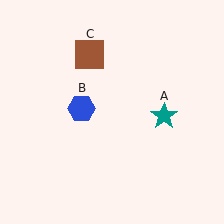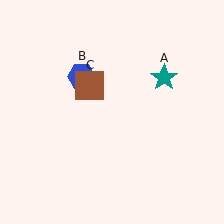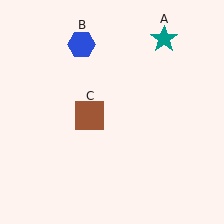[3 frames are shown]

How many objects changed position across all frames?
3 objects changed position: teal star (object A), blue hexagon (object B), brown square (object C).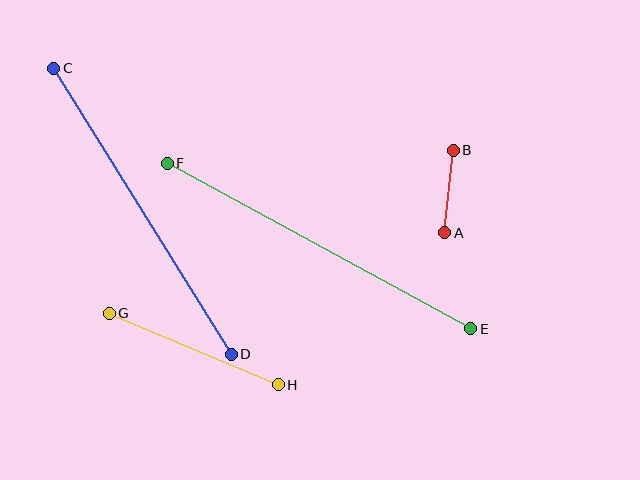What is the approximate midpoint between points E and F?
The midpoint is at approximately (319, 246) pixels.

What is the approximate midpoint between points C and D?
The midpoint is at approximately (143, 211) pixels.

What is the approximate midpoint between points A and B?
The midpoint is at approximately (449, 191) pixels.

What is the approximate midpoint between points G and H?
The midpoint is at approximately (194, 349) pixels.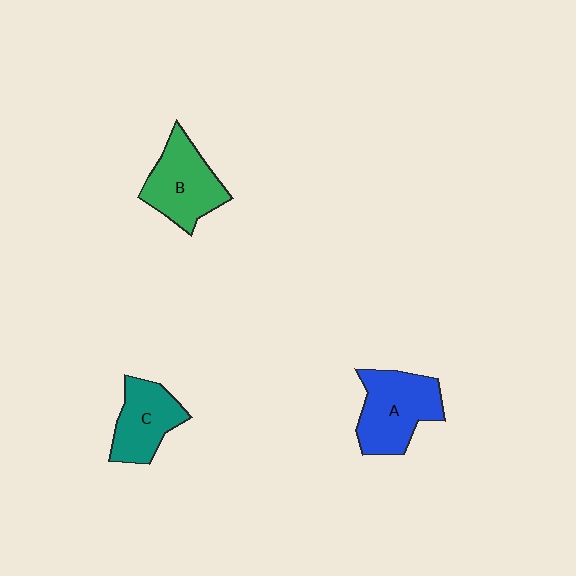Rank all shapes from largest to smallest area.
From largest to smallest: A (blue), B (green), C (teal).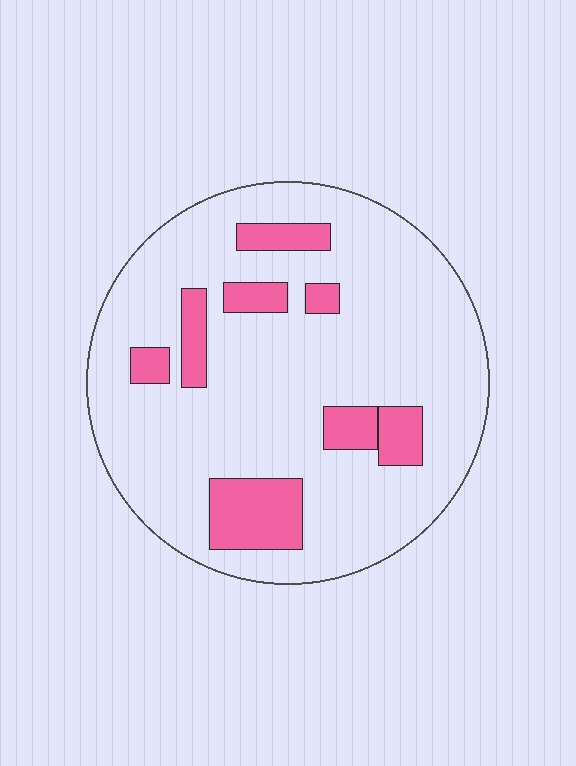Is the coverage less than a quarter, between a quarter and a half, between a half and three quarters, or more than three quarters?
Less than a quarter.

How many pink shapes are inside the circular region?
8.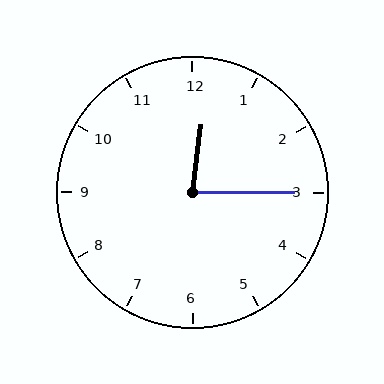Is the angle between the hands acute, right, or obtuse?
It is acute.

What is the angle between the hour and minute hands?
Approximately 82 degrees.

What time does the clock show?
12:15.